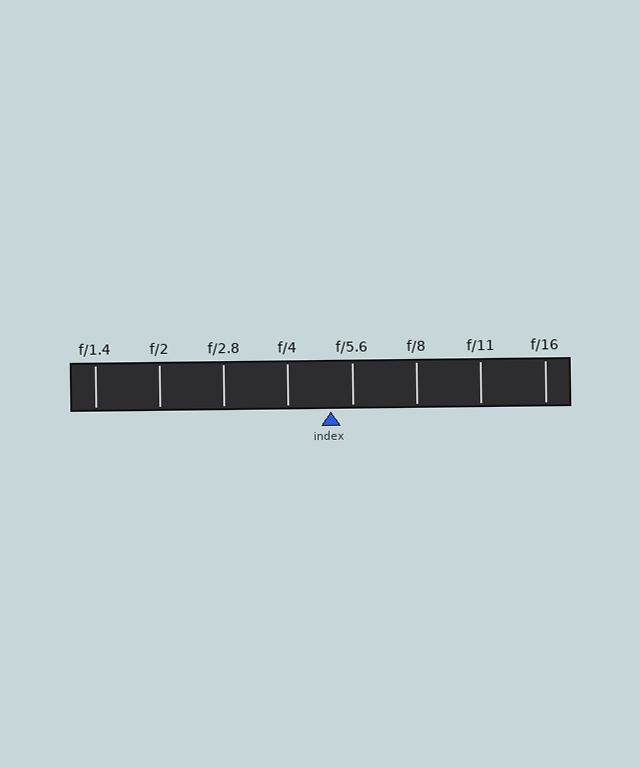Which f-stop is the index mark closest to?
The index mark is closest to f/5.6.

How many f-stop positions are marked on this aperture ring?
There are 8 f-stop positions marked.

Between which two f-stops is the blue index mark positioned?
The index mark is between f/4 and f/5.6.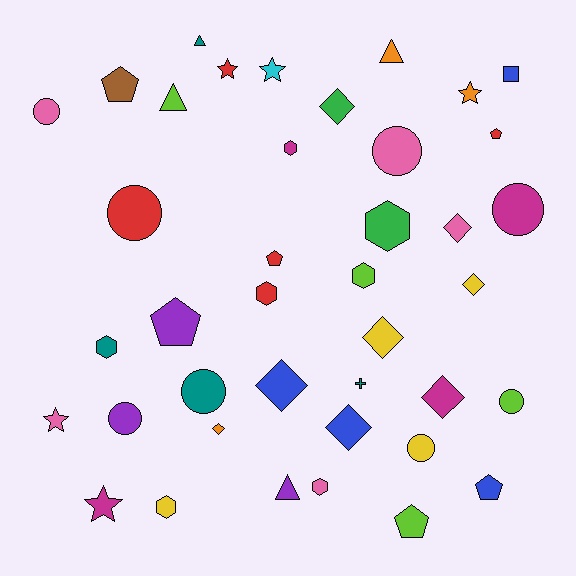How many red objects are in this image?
There are 5 red objects.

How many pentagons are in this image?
There are 6 pentagons.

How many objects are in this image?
There are 40 objects.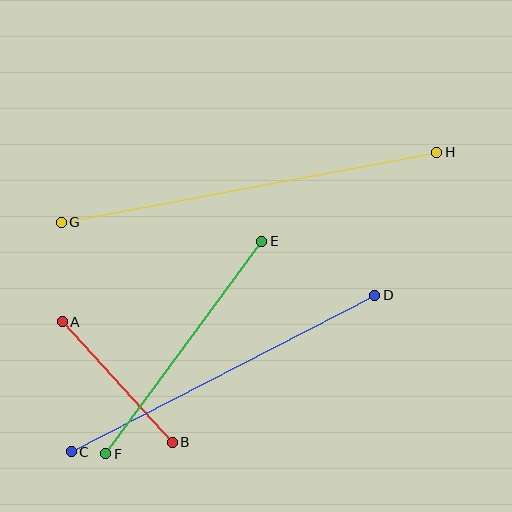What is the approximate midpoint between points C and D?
The midpoint is at approximately (223, 373) pixels.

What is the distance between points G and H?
The distance is approximately 382 pixels.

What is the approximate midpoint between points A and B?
The midpoint is at approximately (117, 382) pixels.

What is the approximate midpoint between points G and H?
The midpoint is at approximately (249, 187) pixels.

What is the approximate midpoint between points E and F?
The midpoint is at approximately (184, 348) pixels.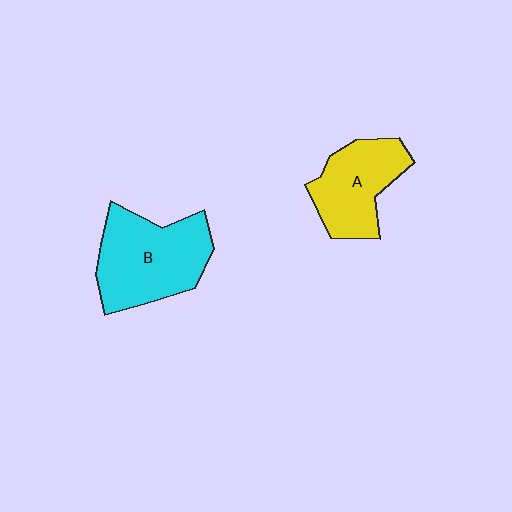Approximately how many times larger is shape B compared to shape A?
Approximately 1.3 times.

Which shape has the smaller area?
Shape A (yellow).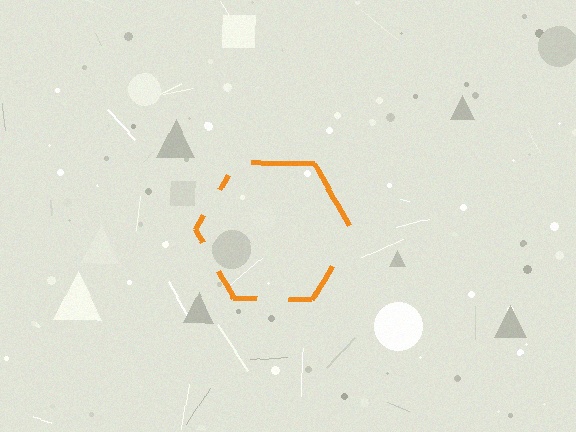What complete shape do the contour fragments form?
The contour fragments form a hexagon.